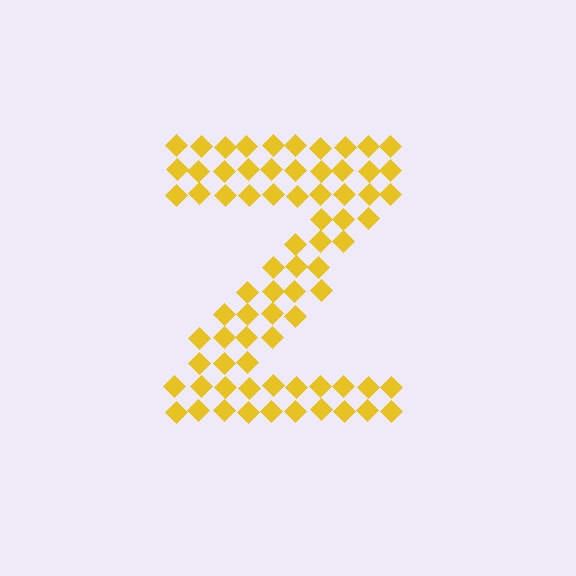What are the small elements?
The small elements are diamonds.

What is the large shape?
The large shape is the letter Z.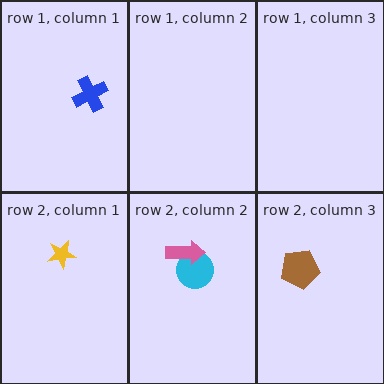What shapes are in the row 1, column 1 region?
The blue cross.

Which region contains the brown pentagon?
The row 2, column 3 region.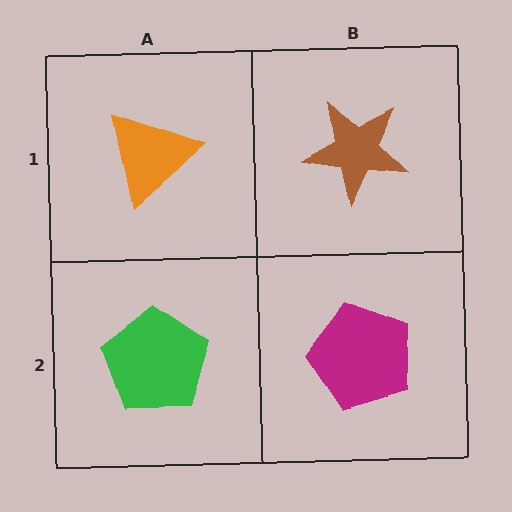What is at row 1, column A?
An orange triangle.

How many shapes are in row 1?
2 shapes.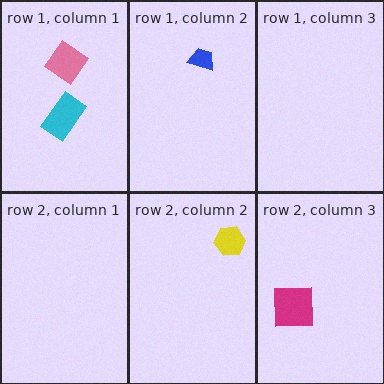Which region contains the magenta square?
The row 2, column 3 region.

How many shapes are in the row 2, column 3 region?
1.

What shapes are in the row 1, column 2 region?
The blue trapezoid.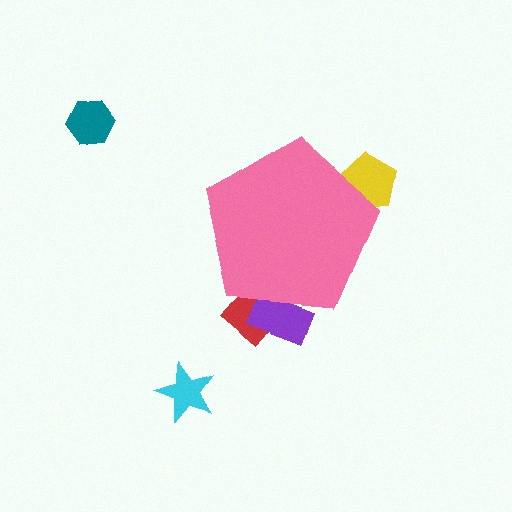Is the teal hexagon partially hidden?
No, the teal hexagon is fully visible.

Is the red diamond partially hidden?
Yes, the red diamond is partially hidden behind the pink pentagon.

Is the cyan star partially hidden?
No, the cyan star is fully visible.